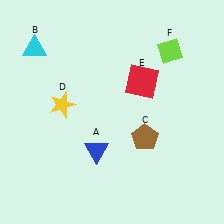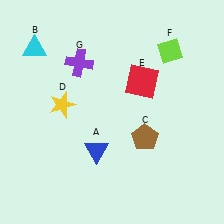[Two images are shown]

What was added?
A purple cross (G) was added in Image 2.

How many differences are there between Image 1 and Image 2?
There is 1 difference between the two images.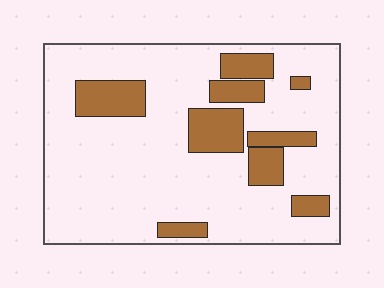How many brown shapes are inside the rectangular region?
9.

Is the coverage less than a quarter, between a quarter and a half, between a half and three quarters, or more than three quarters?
Less than a quarter.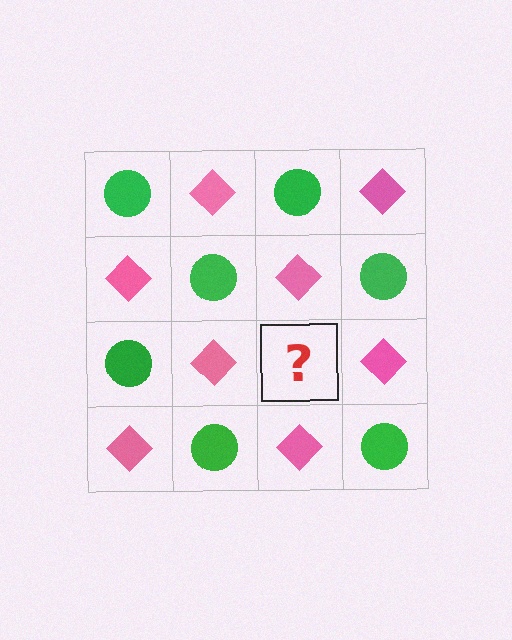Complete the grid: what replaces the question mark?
The question mark should be replaced with a green circle.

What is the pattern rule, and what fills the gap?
The rule is that it alternates green circle and pink diamond in a checkerboard pattern. The gap should be filled with a green circle.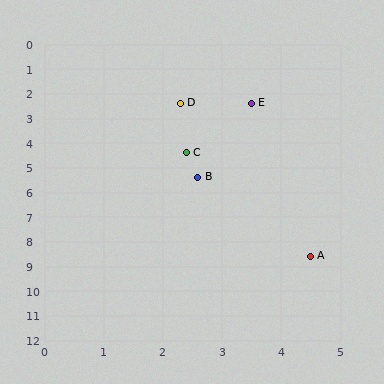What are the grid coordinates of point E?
Point E is at approximately (3.5, 2.4).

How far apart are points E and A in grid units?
Points E and A are about 6.3 grid units apart.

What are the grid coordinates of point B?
Point B is at approximately (2.6, 5.4).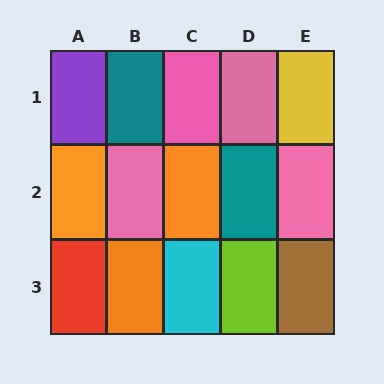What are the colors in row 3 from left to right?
Red, orange, cyan, lime, brown.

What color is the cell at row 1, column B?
Teal.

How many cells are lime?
1 cell is lime.